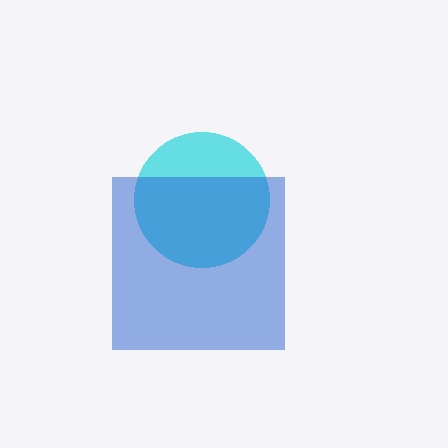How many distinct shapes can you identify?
There are 2 distinct shapes: a cyan circle, a blue square.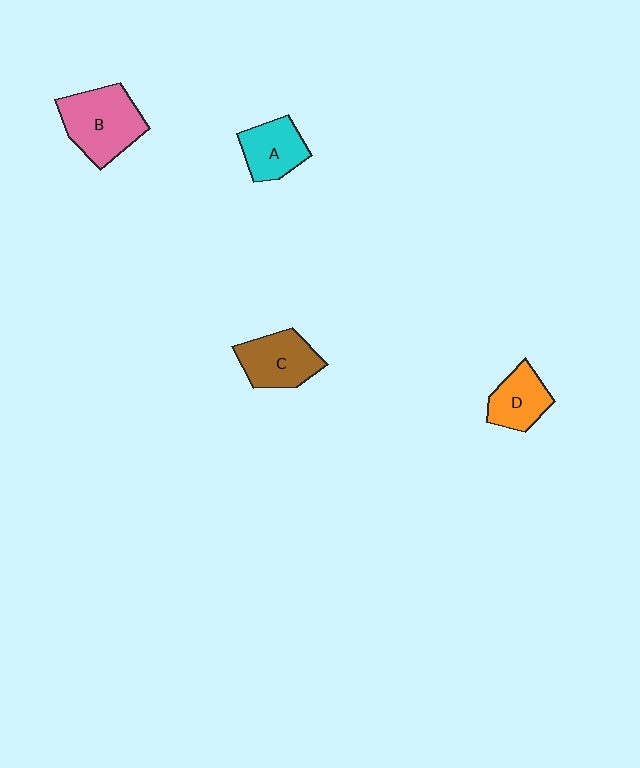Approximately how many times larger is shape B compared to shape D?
Approximately 1.6 times.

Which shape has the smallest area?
Shape D (orange).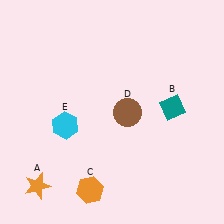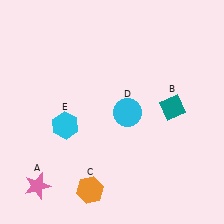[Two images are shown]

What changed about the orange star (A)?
In Image 1, A is orange. In Image 2, it changed to pink.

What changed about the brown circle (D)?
In Image 1, D is brown. In Image 2, it changed to cyan.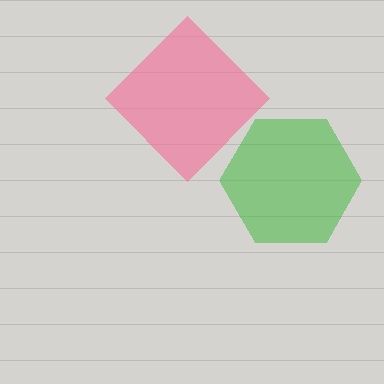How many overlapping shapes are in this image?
There are 2 overlapping shapes in the image.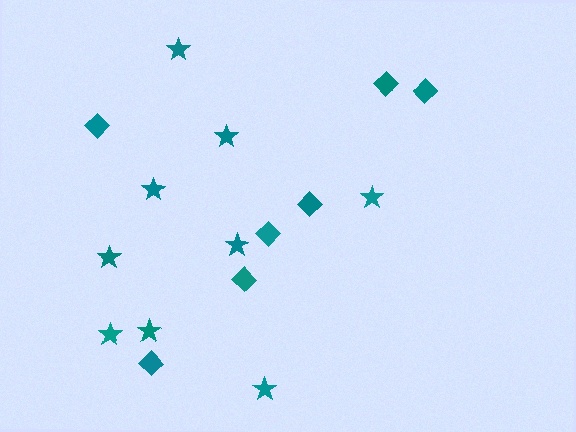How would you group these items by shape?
There are 2 groups: one group of diamonds (7) and one group of stars (9).